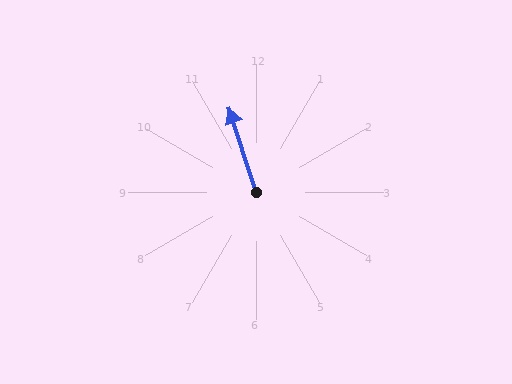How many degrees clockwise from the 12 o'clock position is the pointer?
Approximately 342 degrees.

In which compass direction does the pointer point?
North.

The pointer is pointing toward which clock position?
Roughly 11 o'clock.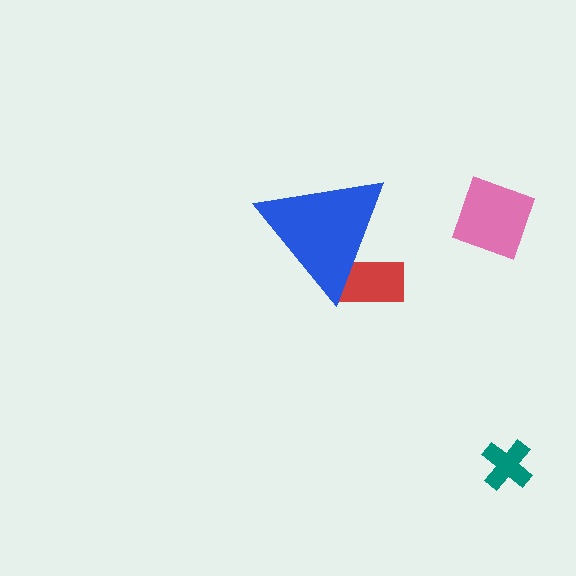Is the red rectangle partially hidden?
Yes, the red rectangle is partially hidden behind the blue triangle.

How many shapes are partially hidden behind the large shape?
1 shape is partially hidden.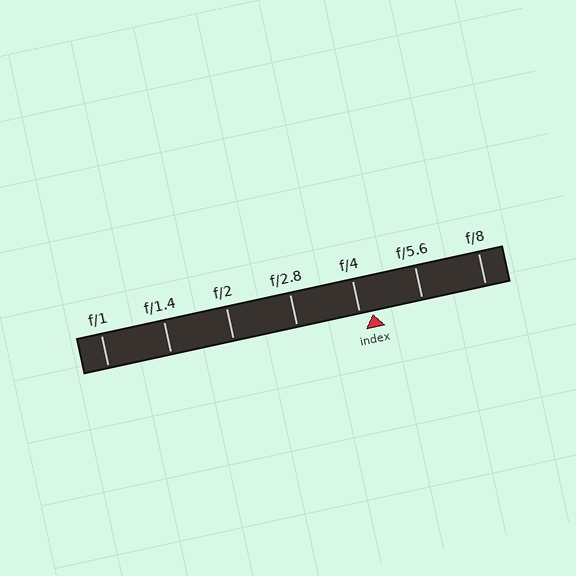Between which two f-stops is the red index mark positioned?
The index mark is between f/4 and f/5.6.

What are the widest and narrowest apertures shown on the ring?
The widest aperture shown is f/1 and the narrowest is f/8.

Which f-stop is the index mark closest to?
The index mark is closest to f/4.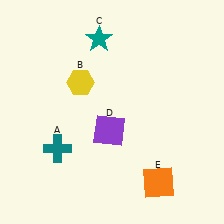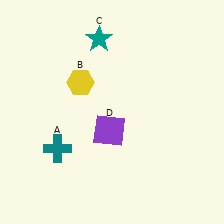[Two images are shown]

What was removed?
The orange square (E) was removed in Image 2.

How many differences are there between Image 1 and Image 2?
There is 1 difference between the two images.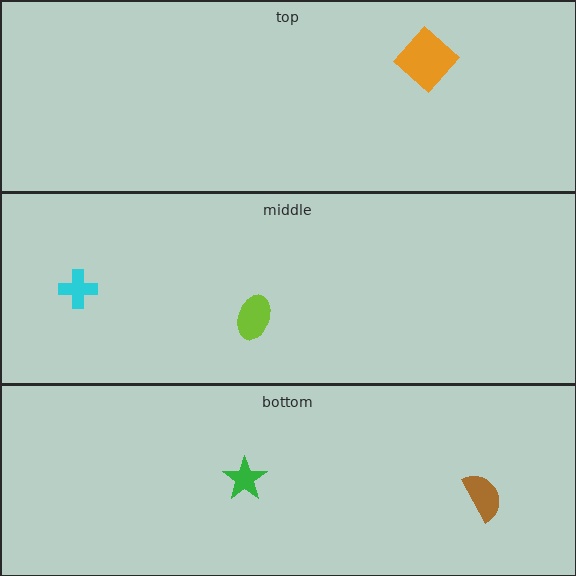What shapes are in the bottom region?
The green star, the brown semicircle.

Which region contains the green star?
The bottom region.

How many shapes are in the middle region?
2.